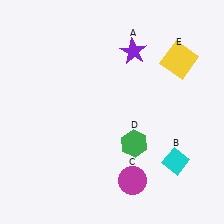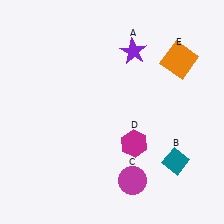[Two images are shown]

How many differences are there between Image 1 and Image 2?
There are 3 differences between the two images.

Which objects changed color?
B changed from cyan to teal. D changed from green to magenta. E changed from yellow to orange.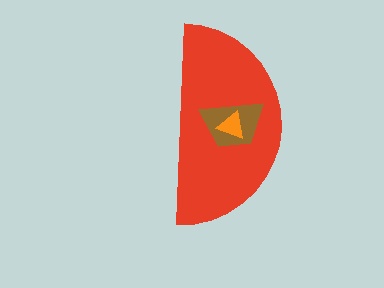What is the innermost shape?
The orange triangle.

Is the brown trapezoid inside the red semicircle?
Yes.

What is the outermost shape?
The red semicircle.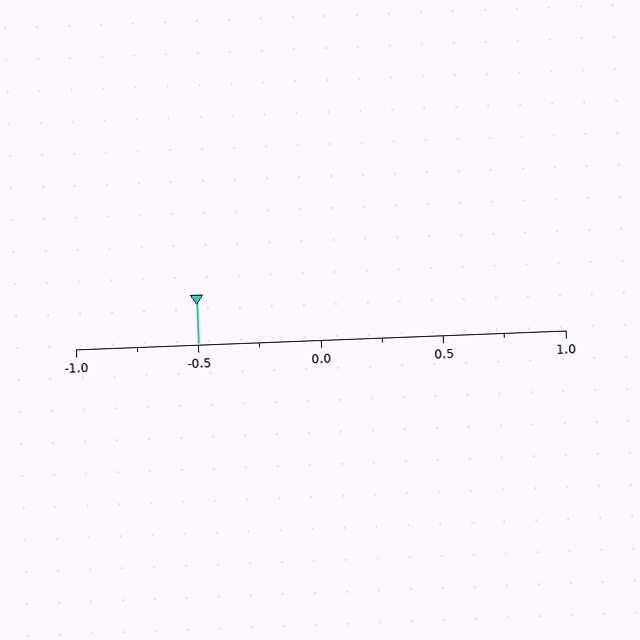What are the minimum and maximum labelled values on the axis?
The axis runs from -1.0 to 1.0.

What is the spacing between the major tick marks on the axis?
The major ticks are spaced 0.5 apart.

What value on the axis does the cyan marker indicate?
The marker indicates approximately -0.5.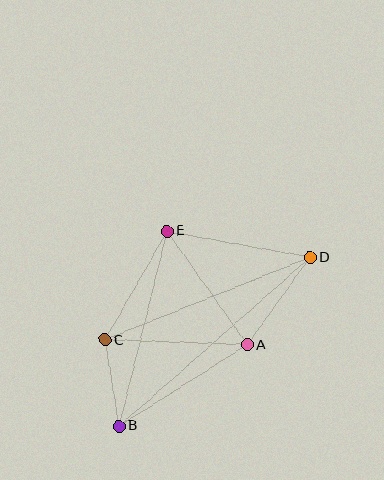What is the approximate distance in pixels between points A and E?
The distance between A and E is approximately 139 pixels.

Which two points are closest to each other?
Points B and C are closest to each other.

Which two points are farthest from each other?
Points B and D are farthest from each other.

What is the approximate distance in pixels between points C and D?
The distance between C and D is approximately 221 pixels.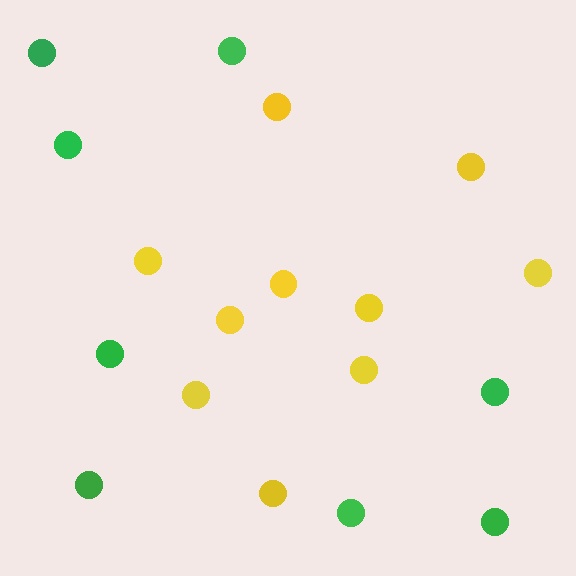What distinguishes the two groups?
There are 2 groups: one group of yellow circles (10) and one group of green circles (8).